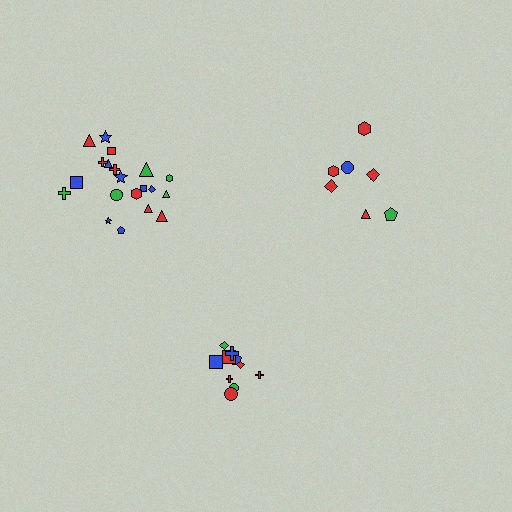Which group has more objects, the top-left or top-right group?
The top-left group.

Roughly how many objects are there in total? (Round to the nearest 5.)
Roughly 40 objects in total.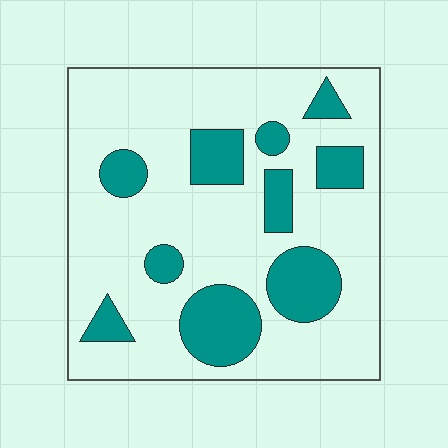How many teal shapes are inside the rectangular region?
10.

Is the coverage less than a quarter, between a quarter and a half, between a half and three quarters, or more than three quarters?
Less than a quarter.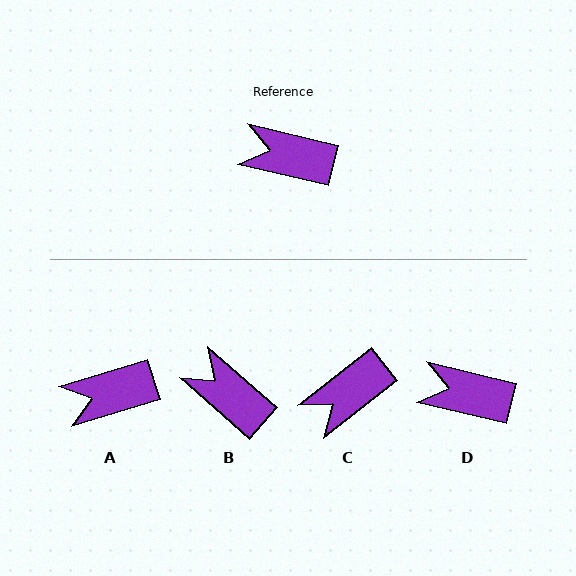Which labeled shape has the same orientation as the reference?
D.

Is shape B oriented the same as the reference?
No, it is off by about 28 degrees.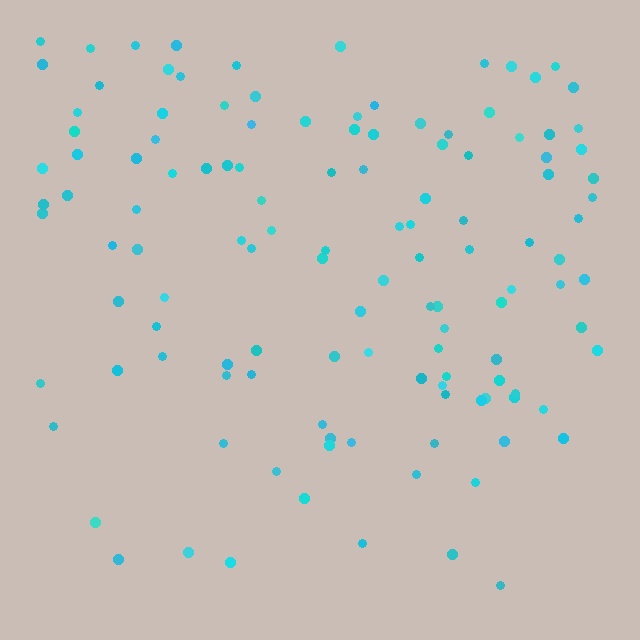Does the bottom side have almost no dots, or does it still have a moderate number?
Still a moderate number, just noticeably fewer than the top.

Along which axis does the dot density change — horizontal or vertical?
Vertical.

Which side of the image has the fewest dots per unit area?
The bottom.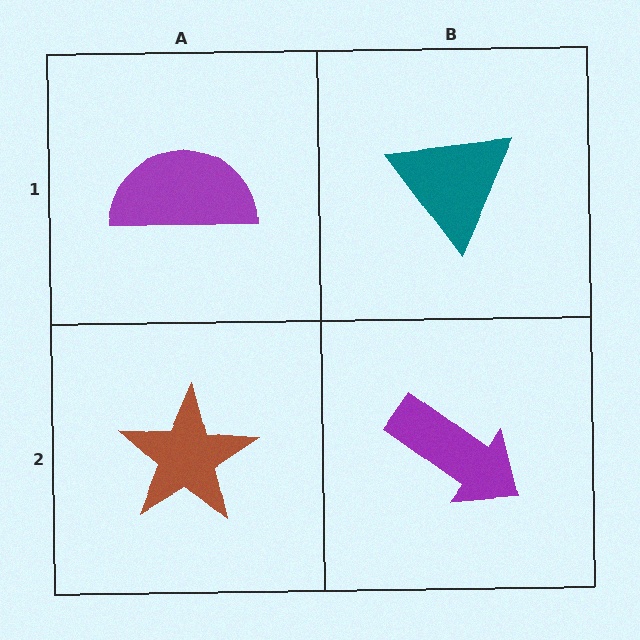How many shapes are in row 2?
2 shapes.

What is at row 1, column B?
A teal triangle.